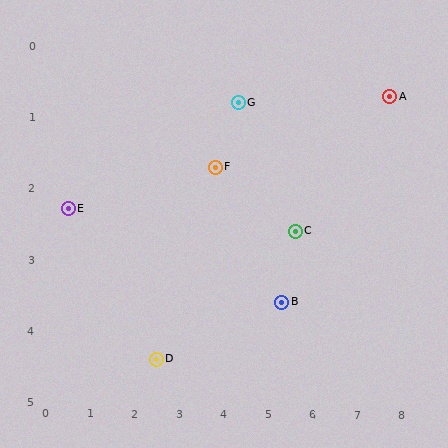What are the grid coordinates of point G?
Point G is at approximately (4.3, 0.8).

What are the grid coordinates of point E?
Point E is at approximately (0.5, 2.3).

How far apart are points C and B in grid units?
Points C and B are about 1.0 grid units apart.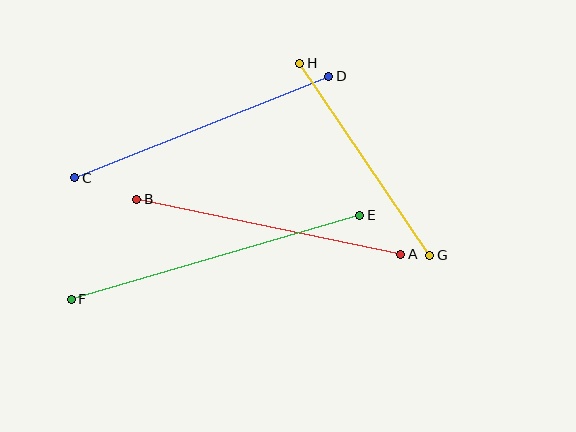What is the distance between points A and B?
The distance is approximately 270 pixels.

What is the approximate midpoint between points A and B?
The midpoint is at approximately (269, 227) pixels.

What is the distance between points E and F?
The distance is approximately 301 pixels.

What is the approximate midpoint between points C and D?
The midpoint is at approximately (202, 127) pixels.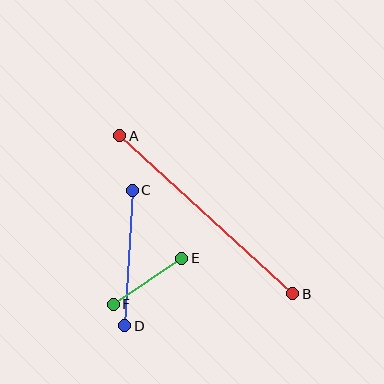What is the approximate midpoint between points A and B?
The midpoint is at approximately (206, 215) pixels.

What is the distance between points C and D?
The distance is approximately 136 pixels.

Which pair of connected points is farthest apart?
Points A and B are farthest apart.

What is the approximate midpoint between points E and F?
The midpoint is at approximately (147, 281) pixels.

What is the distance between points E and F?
The distance is approximately 83 pixels.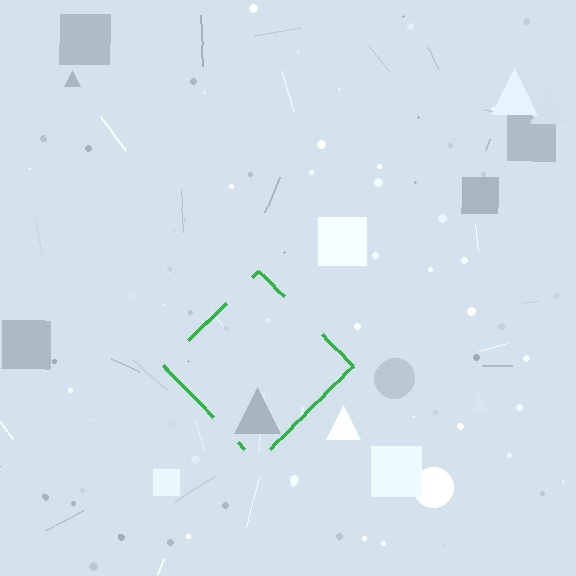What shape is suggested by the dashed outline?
The dashed outline suggests a diamond.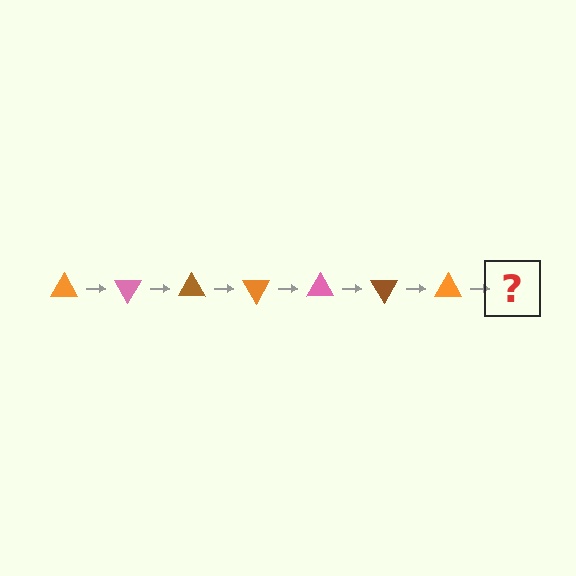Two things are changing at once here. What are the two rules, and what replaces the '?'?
The two rules are that it rotates 60 degrees each step and the color cycles through orange, pink, and brown. The '?' should be a pink triangle, rotated 420 degrees from the start.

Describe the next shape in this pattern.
It should be a pink triangle, rotated 420 degrees from the start.